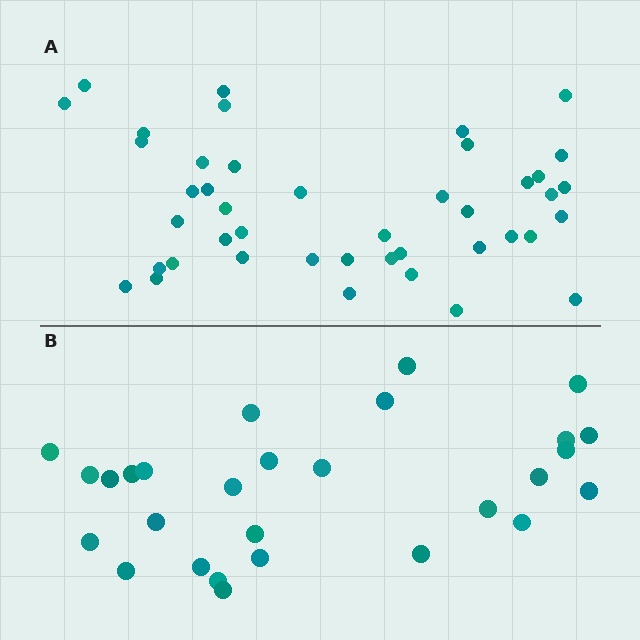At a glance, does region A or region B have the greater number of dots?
Region A (the top region) has more dots.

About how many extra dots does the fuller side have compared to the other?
Region A has approximately 15 more dots than region B.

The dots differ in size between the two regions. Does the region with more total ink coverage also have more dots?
No. Region B has more total ink coverage because its dots are larger, but region A actually contains more individual dots. Total area can be misleading — the number of items is what matters here.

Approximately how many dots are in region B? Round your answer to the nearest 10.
About 30 dots. (The exact count is 28, which rounds to 30.)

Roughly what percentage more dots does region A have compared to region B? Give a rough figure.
About 55% more.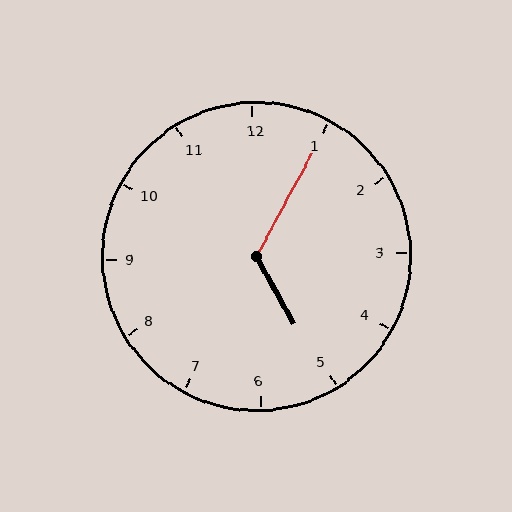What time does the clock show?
5:05.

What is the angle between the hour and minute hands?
Approximately 122 degrees.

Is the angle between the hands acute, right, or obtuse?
It is obtuse.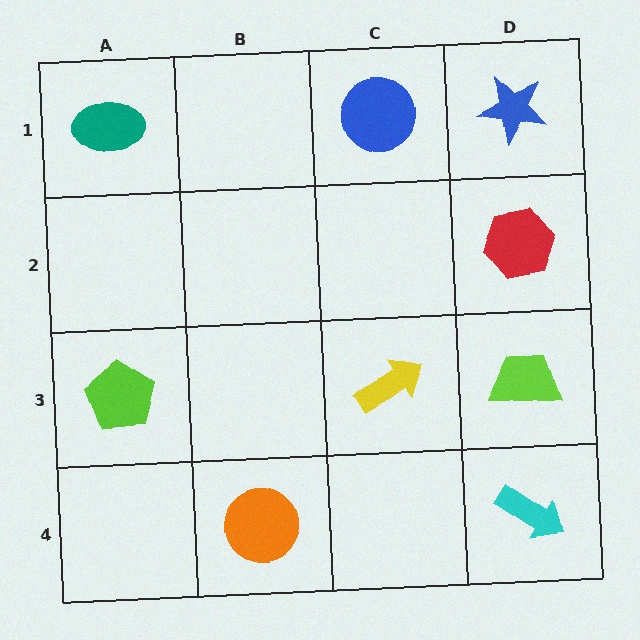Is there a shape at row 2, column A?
No, that cell is empty.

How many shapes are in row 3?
3 shapes.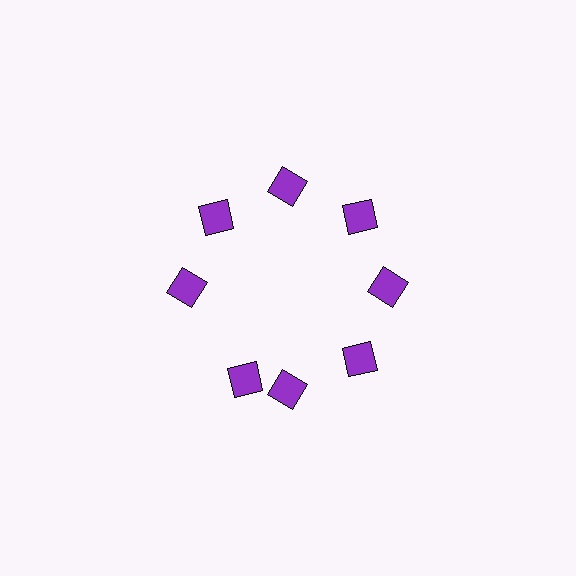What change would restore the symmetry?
The symmetry would be restored by rotating it back into even spacing with its neighbors so that all 8 diamonds sit at equal angles and equal distance from the center.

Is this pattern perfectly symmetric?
No. The 8 purple diamonds are arranged in a ring, but one element near the 8 o'clock position is rotated out of alignment along the ring, breaking the 8-fold rotational symmetry.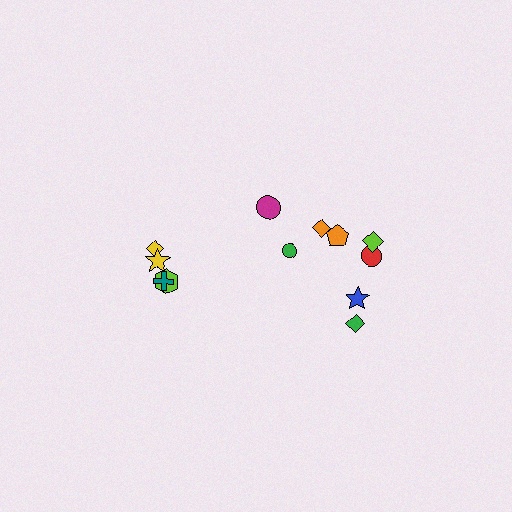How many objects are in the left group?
There are 4 objects.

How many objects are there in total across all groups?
There are 12 objects.